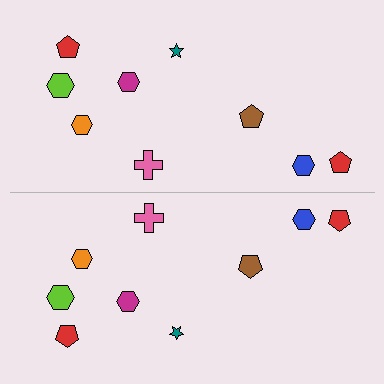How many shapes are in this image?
There are 18 shapes in this image.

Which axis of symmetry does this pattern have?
The pattern has a horizontal axis of symmetry running through the center of the image.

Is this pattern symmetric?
Yes, this pattern has bilateral (reflection) symmetry.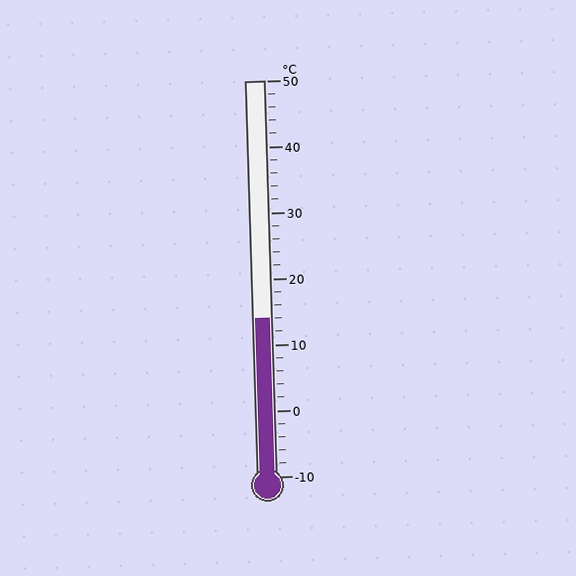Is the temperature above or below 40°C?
The temperature is below 40°C.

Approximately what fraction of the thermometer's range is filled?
The thermometer is filled to approximately 40% of its range.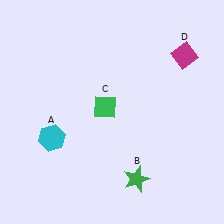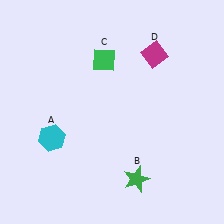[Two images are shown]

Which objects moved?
The objects that moved are: the green diamond (C), the magenta diamond (D).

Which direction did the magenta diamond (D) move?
The magenta diamond (D) moved left.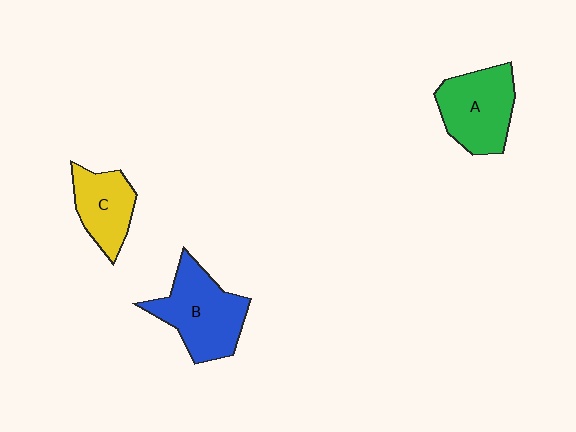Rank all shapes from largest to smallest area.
From largest to smallest: B (blue), A (green), C (yellow).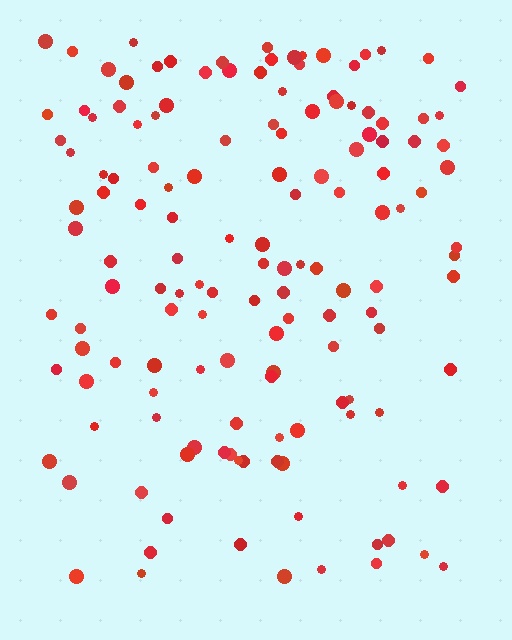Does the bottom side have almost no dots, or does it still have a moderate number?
Still a moderate number, just noticeably fewer than the top.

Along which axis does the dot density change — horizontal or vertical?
Vertical.